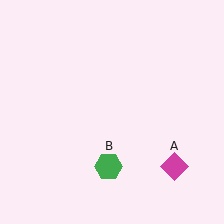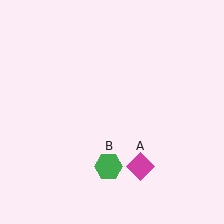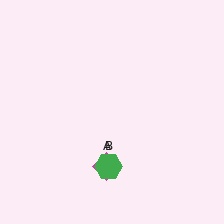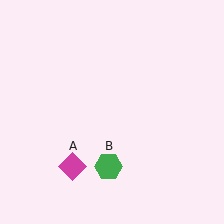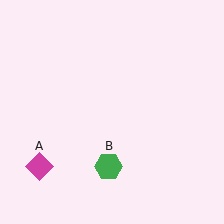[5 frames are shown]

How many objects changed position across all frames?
1 object changed position: magenta diamond (object A).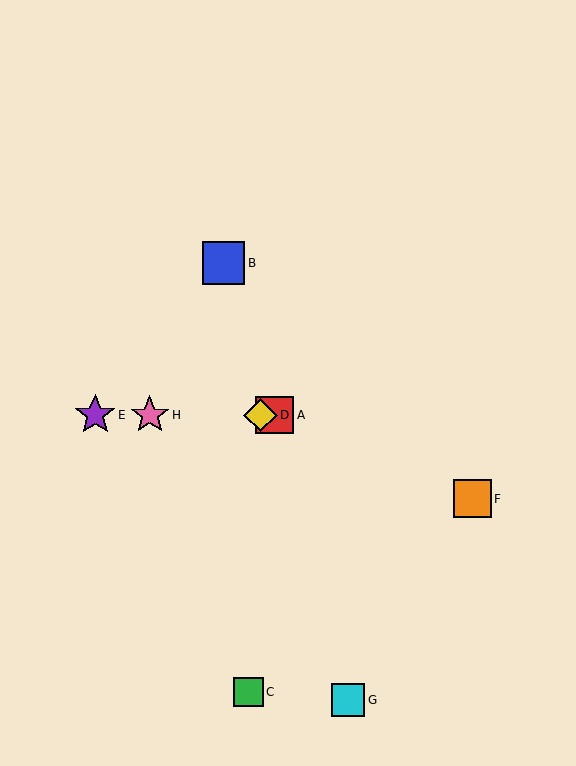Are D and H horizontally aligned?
Yes, both are at y≈415.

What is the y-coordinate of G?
Object G is at y≈700.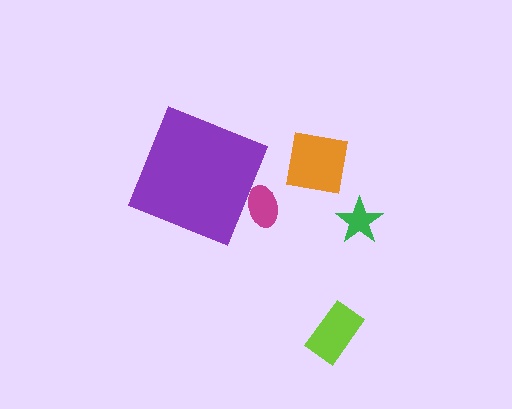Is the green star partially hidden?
No, the green star is fully visible.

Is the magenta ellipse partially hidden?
Yes, the magenta ellipse is partially hidden behind the purple diamond.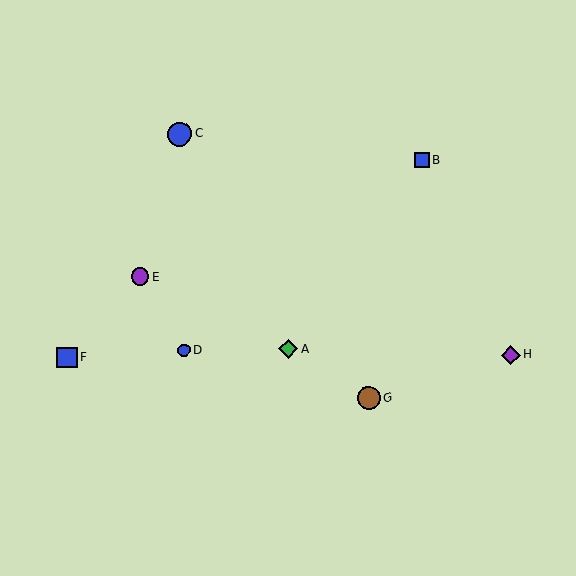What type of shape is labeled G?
Shape G is a brown circle.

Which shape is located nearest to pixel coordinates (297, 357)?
The green diamond (labeled A) at (288, 349) is nearest to that location.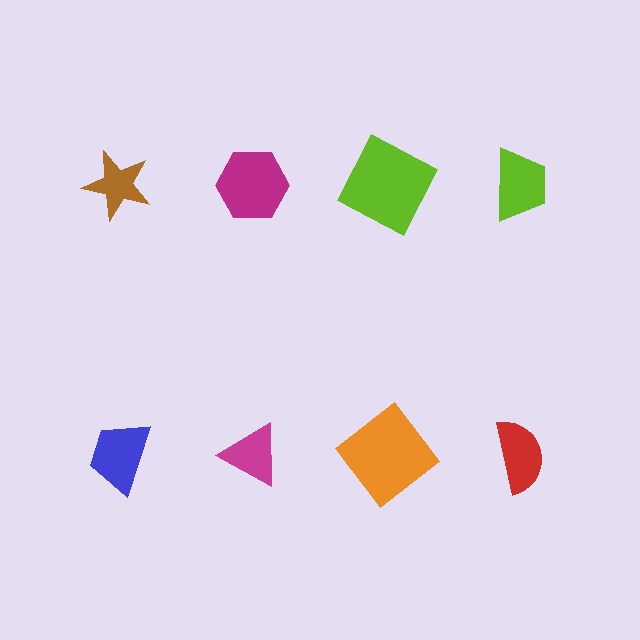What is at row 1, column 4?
A lime trapezoid.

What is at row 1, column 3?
A lime square.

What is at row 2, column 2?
A magenta triangle.